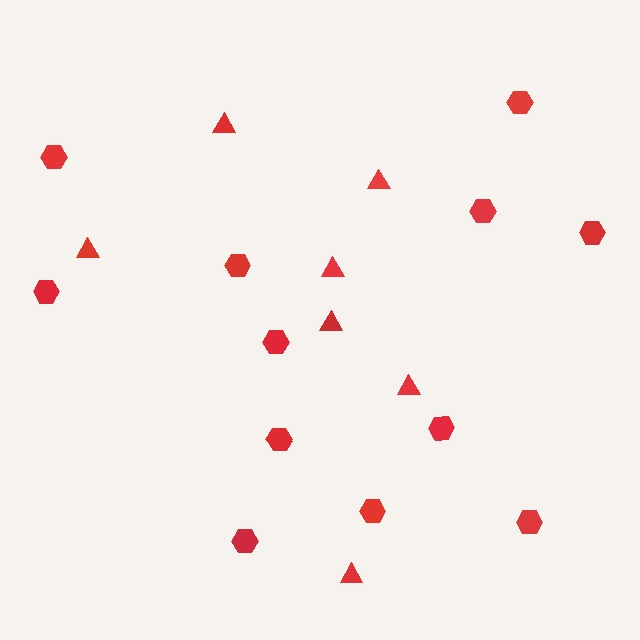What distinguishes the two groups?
There are 2 groups: one group of triangles (7) and one group of hexagons (12).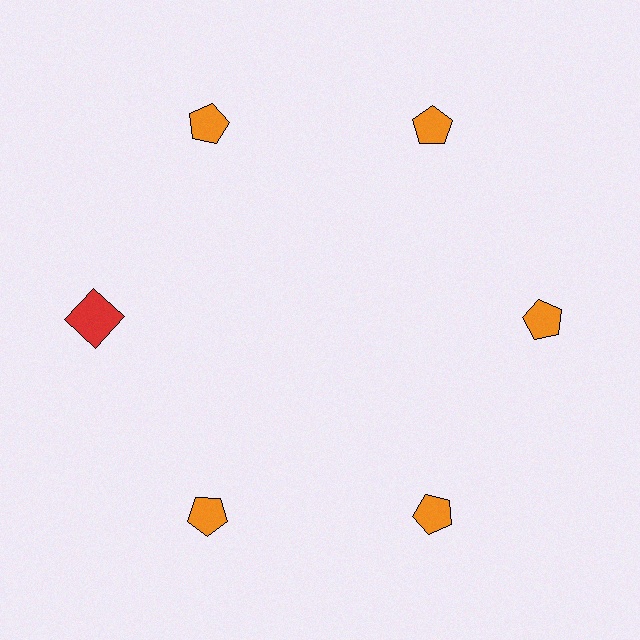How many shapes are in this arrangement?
There are 6 shapes arranged in a ring pattern.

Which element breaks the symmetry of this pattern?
The red square at roughly the 9 o'clock position breaks the symmetry. All other shapes are orange pentagons.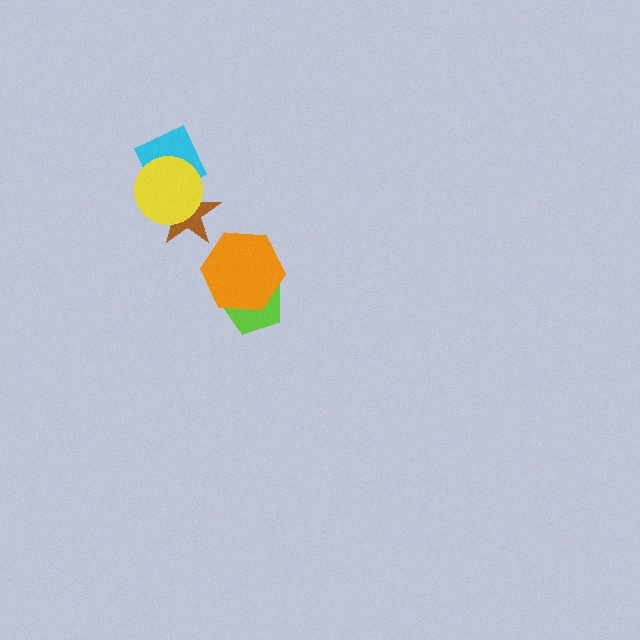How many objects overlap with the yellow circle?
2 objects overlap with the yellow circle.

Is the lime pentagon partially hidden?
Yes, it is partially covered by another shape.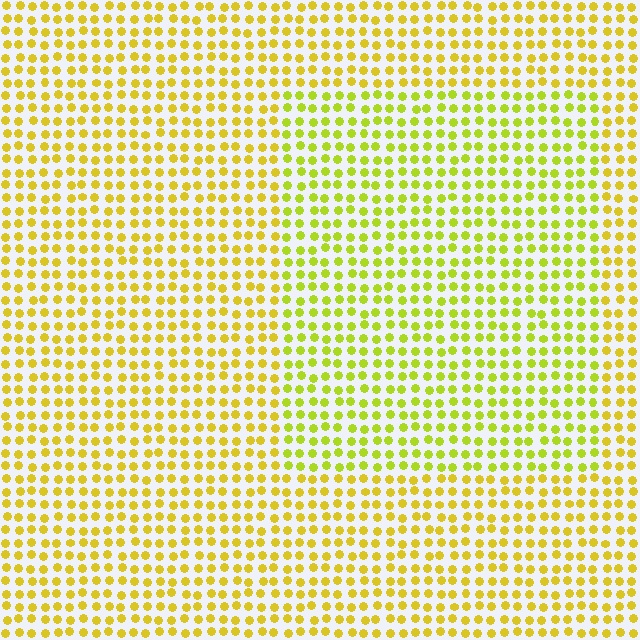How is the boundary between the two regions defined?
The boundary is defined purely by a slight shift in hue (about 22 degrees). Spacing, size, and orientation are identical on both sides.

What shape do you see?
I see a rectangle.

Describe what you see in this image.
The image is filled with small yellow elements in a uniform arrangement. A rectangle-shaped region is visible where the elements are tinted to a slightly different hue, forming a subtle color boundary.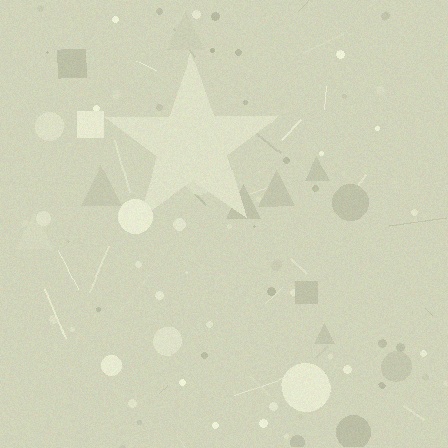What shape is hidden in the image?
A star is hidden in the image.